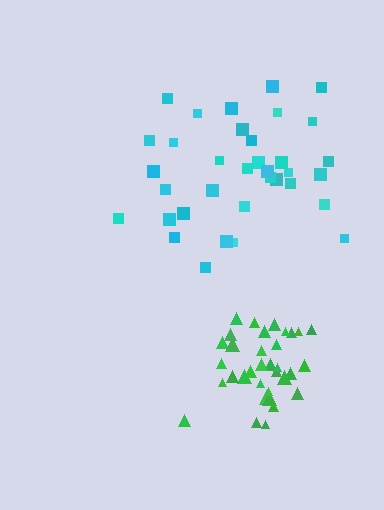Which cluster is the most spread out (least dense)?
Cyan.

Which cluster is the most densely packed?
Green.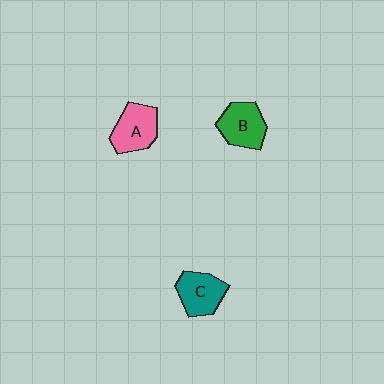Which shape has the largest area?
Shape A (pink).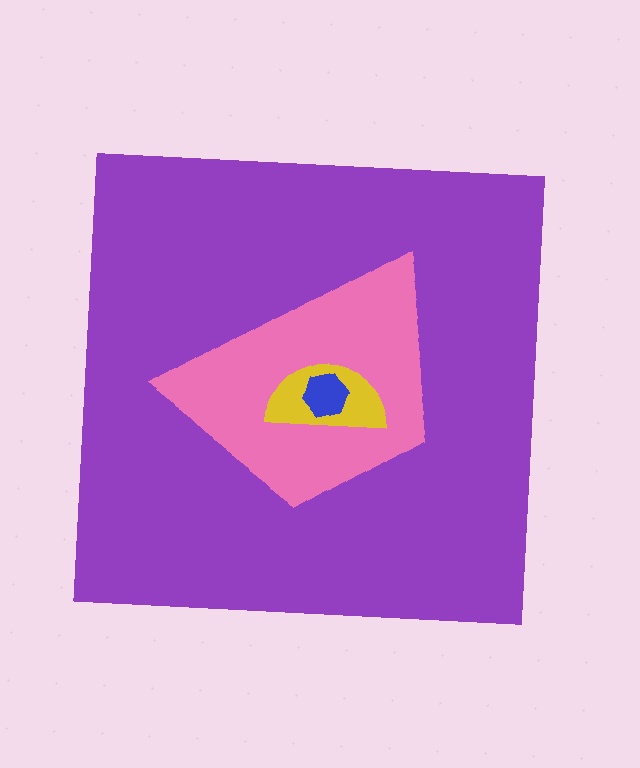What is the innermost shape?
The blue hexagon.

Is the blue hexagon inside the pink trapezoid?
Yes.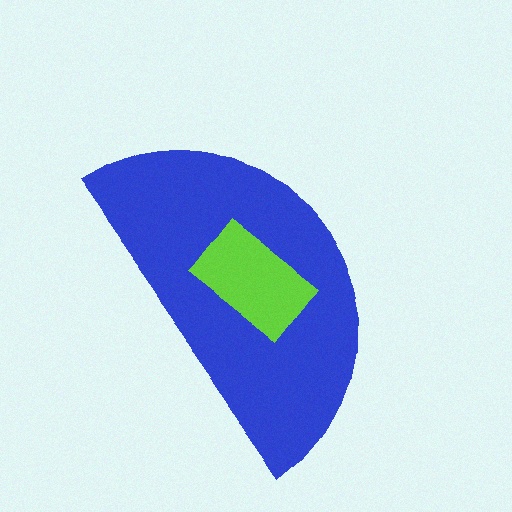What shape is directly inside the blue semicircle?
The lime rectangle.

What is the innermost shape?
The lime rectangle.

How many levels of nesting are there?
2.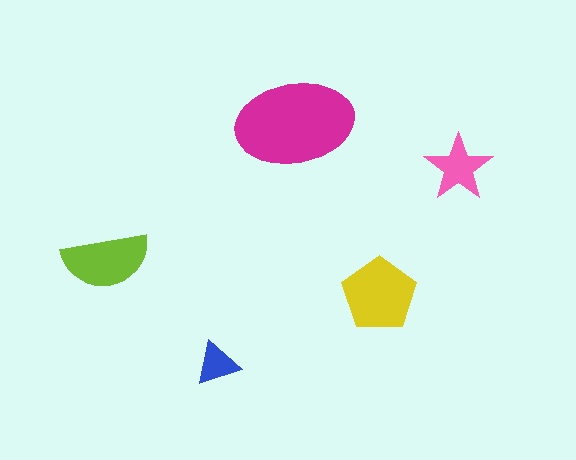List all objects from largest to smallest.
The magenta ellipse, the yellow pentagon, the lime semicircle, the pink star, the blue triangle.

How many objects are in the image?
There are 5 objects in the image.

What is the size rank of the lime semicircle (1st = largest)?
3rd.